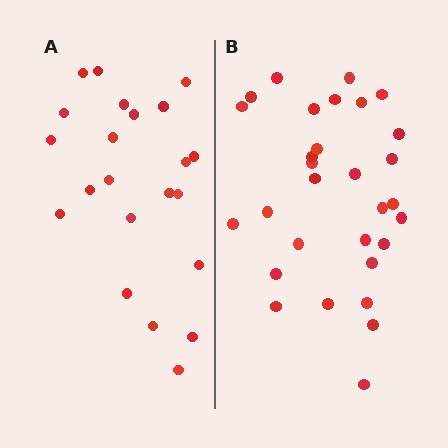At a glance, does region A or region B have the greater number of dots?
Region B (the right region) has more dots.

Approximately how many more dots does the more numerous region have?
Region B has roughly 8 or so more dots than region A.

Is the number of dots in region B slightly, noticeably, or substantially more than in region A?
Region B has noticeably more, but not dramatically so. The ratio is roughly 1.4 to 1.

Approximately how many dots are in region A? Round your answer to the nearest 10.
About 20 dots. (The exact count is 22, which rounds to 20.)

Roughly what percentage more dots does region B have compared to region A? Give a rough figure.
About 35% more.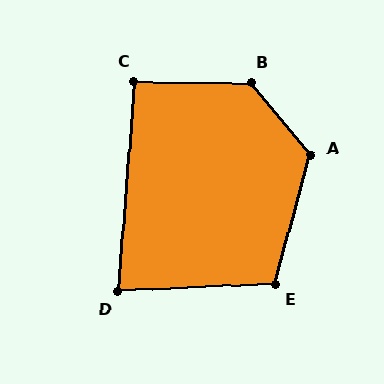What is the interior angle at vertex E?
Approximately 108 degrees (obtuse).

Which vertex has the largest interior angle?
B, at approximately 130 degrees.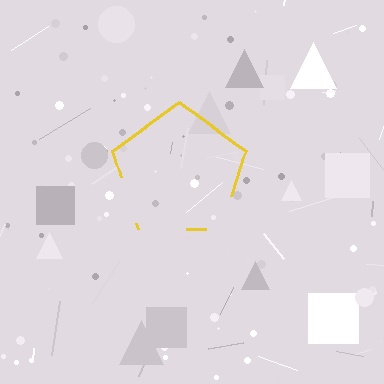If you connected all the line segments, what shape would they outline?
They would outline a pentagon.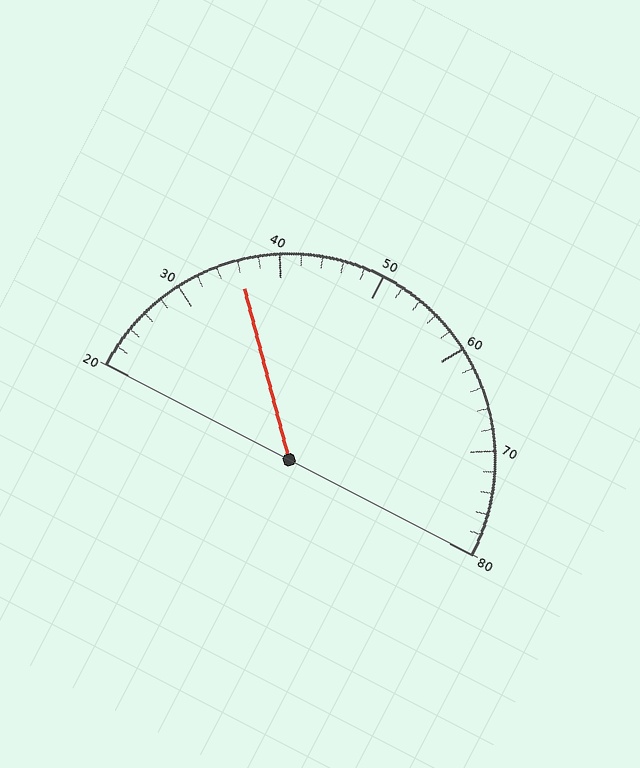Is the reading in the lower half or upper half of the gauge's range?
The reading is in the lower half of the range (20 to 80).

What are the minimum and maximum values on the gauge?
The gauge ranges from 20 to 80.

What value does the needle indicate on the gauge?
The needle indicates approximately 36.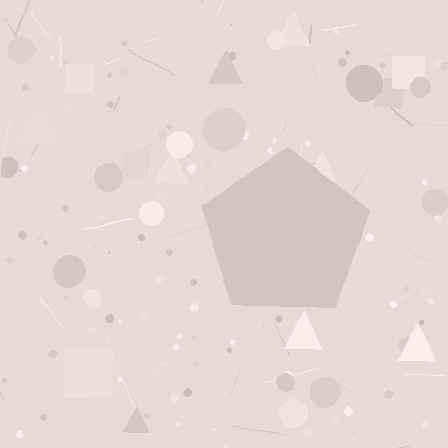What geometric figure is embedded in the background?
A pentagon is embedded in the background.